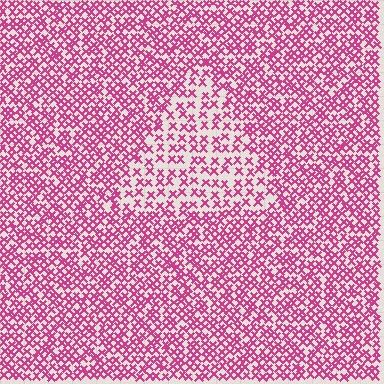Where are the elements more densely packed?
The elements are more densely packed outside the triangle boundary.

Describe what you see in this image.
The image contains small magenta elements arranged at two different densities. A triangle-shaped region is visible where the elements are less densely packed than the surrounding area.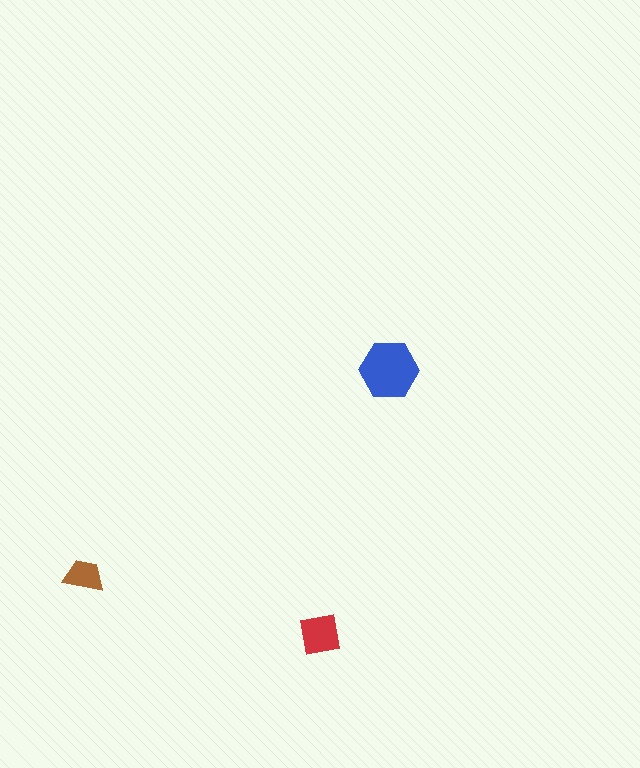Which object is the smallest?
The brown trapezoid.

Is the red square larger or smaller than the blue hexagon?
Smaller.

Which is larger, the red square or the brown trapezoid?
The red square.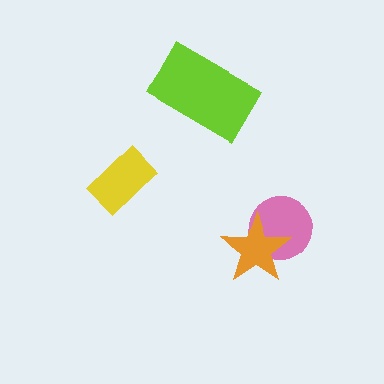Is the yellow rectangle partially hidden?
No, no other shape covers it.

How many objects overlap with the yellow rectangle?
0 objects overlap with the yellow rectangle.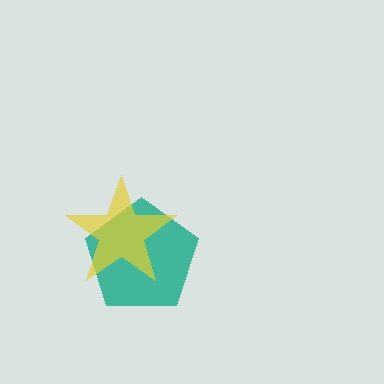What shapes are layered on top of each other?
The layered shapes are: a teal pentagon, a yellow star.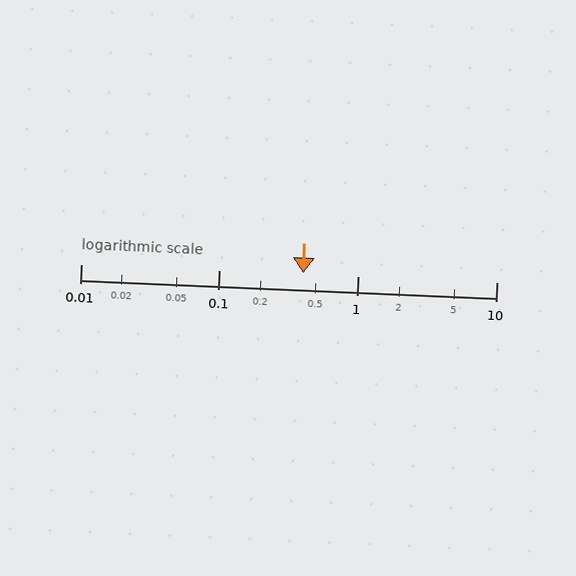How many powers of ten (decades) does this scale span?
The scale spans 3 decades, from 0.01 to 10.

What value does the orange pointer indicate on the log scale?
The pointer indicates approximately 0.4.